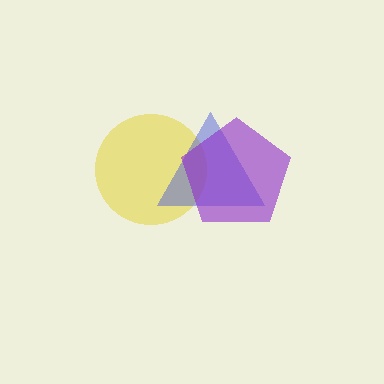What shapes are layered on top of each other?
The layered shapes are: a yellow circle, a blue triangle, a purple pentagon.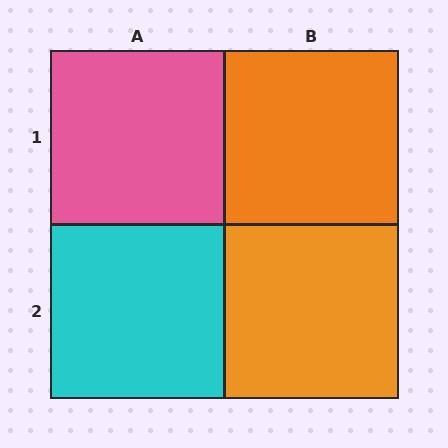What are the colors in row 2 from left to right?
Cyan, orange.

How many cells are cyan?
1 cell is cyan.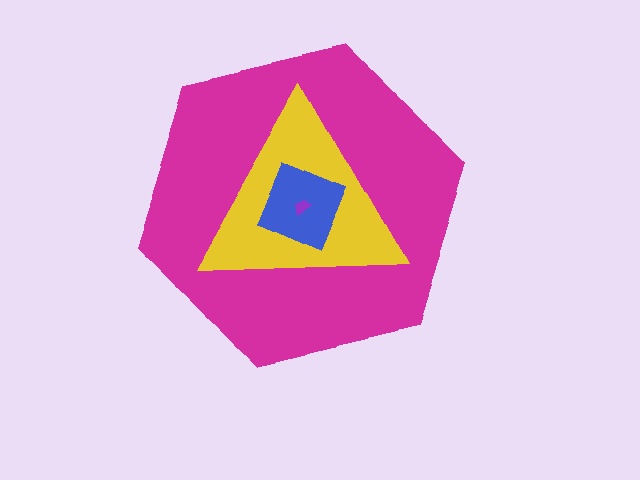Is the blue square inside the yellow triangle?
Yes.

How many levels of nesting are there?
4.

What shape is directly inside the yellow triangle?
The blue square.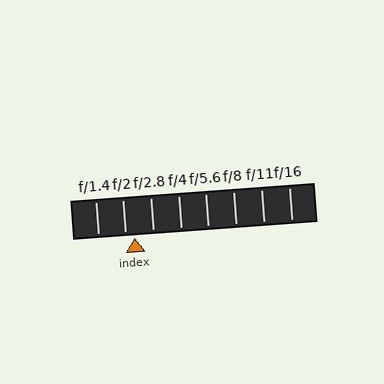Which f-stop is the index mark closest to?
The index mark is closest to f/2.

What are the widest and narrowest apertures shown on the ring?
The widest aperture shown is f/1.4 and the narrowest is f/16.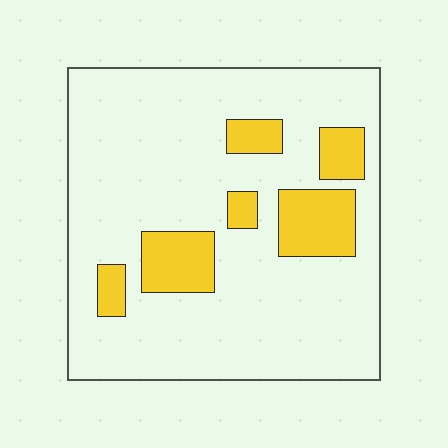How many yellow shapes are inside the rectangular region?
6.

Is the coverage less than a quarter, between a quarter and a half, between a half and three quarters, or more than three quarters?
Less than a quarter.